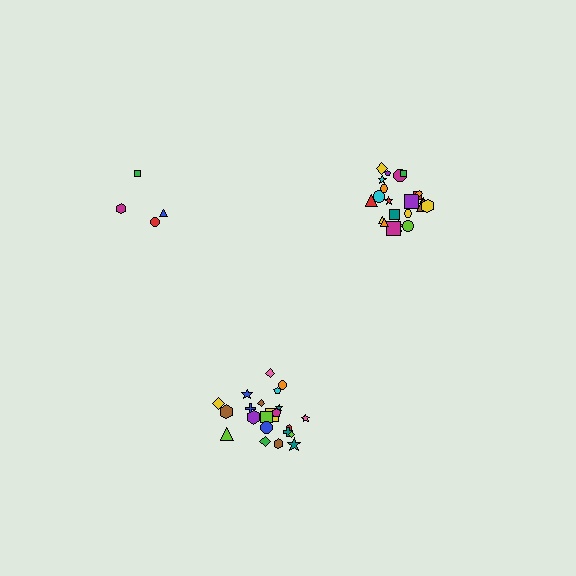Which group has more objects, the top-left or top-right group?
The top-right group.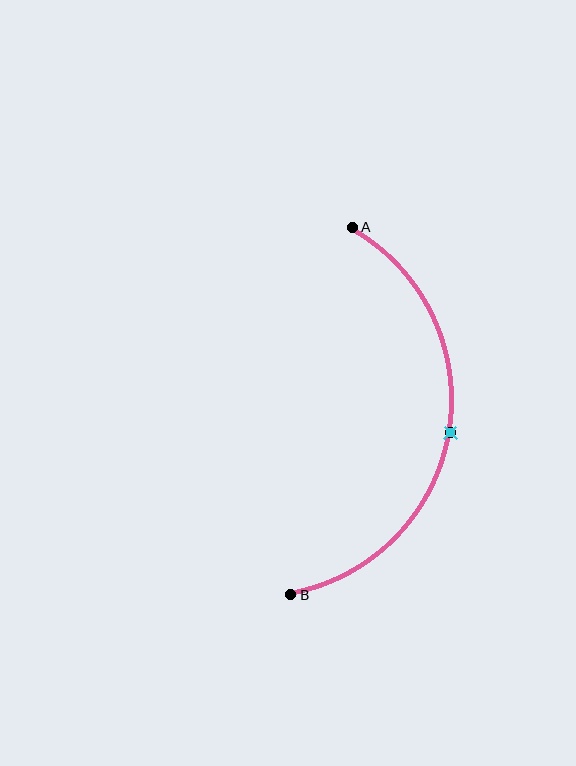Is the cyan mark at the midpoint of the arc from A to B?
Yes. The cyan mark lies on the arc at equal arc-length from both A and B — it is the arc midpoint.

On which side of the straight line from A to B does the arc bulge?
The arc bulges to the right of the straight line connecting A and B.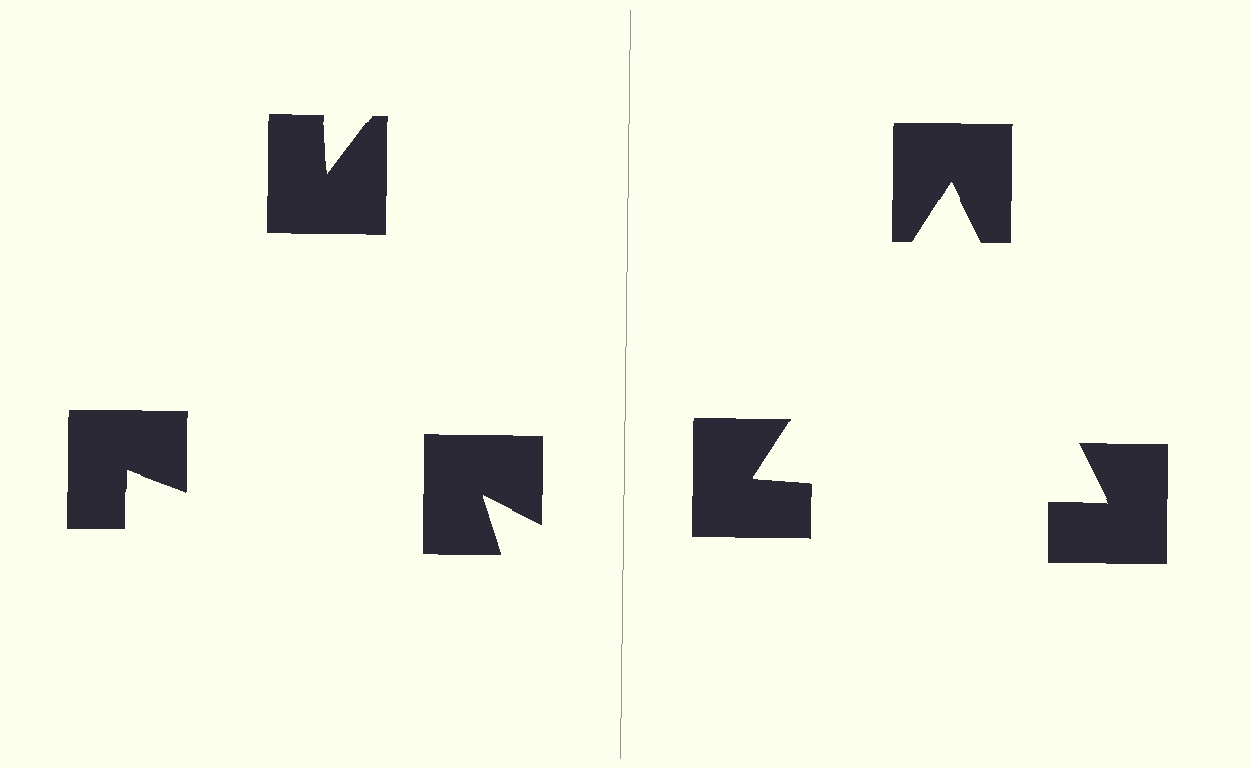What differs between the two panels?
The notched squares are positioned identically on both sides; only the wedge orientations differ. On the right they align to a triangle; on the left they are misaligned.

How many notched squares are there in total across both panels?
6 — 3 on each side.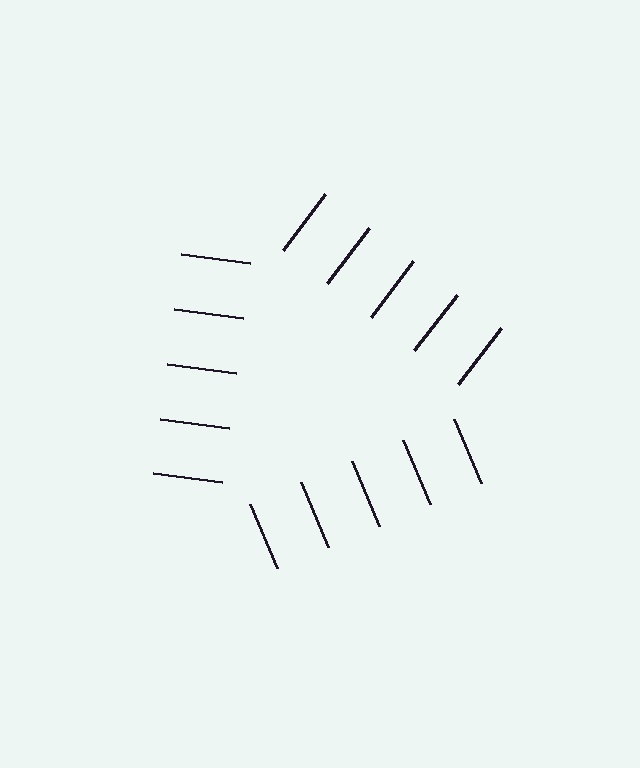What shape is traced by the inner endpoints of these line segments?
An illusory triangle — the line segments terminate on its edges but no continuous stroke is drawn.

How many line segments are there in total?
15 — 5 along each of the 3 edges.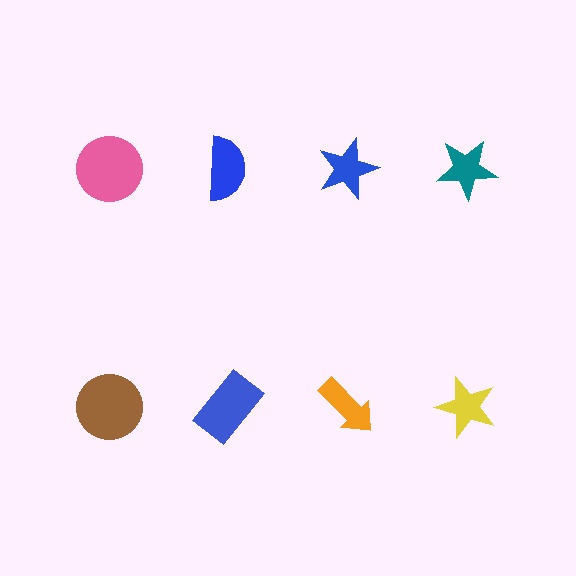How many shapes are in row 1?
4 shapes.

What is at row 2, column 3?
An orange arrow.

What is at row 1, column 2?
A blue semicircle.